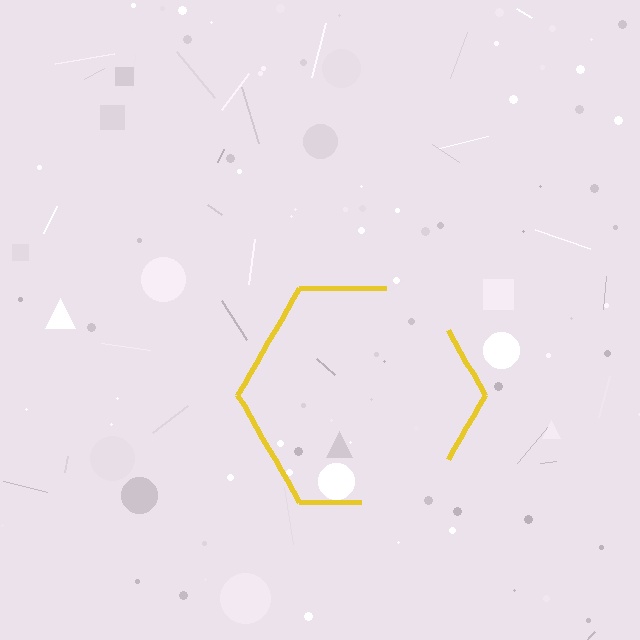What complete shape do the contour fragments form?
The contour fragments form a hexagon.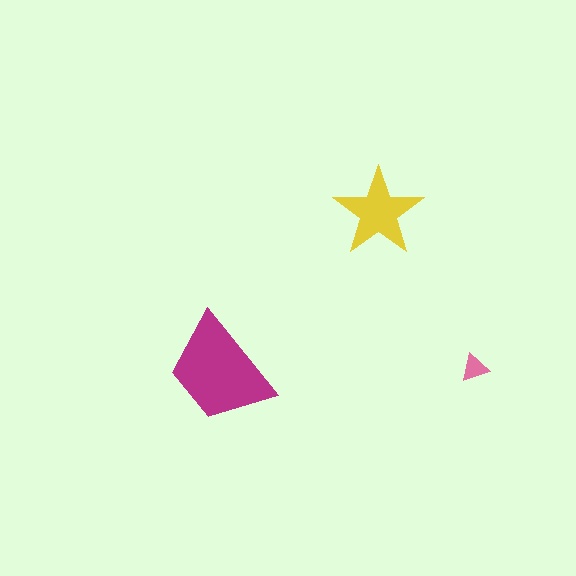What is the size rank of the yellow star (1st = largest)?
2nd.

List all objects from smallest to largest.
The pink triangle, the yellow star, the magenta trapezoid.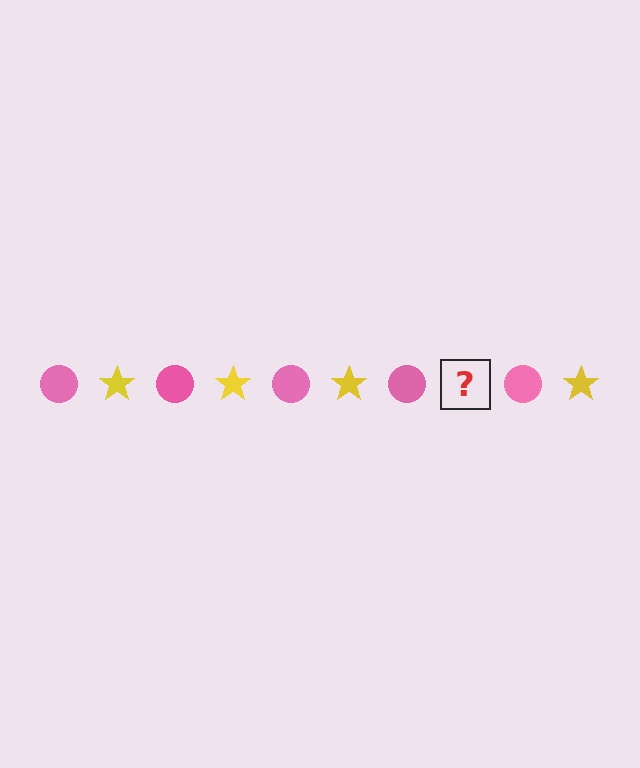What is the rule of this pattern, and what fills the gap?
The rule is that the pattern alternates between pink circle and yellow star. The gap should be filled with a yellow star.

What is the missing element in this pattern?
The missing element is a yellow star.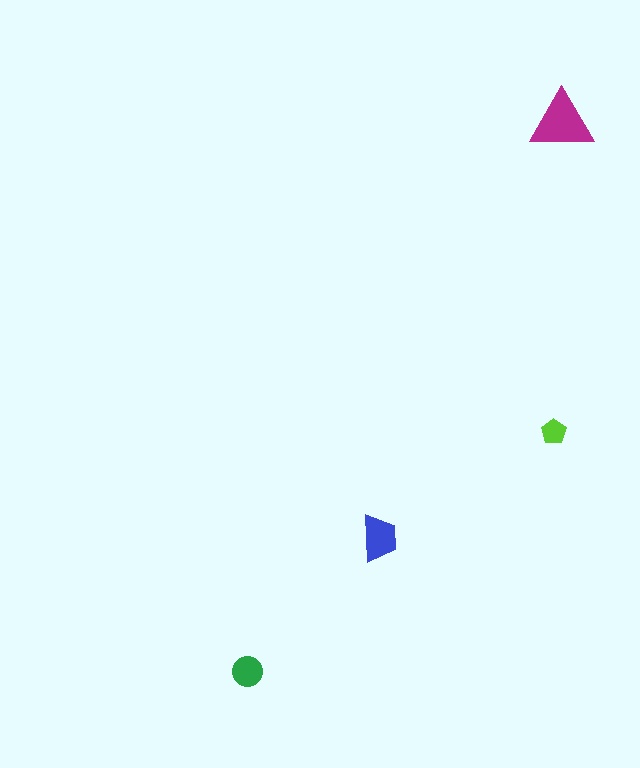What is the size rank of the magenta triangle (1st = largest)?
1st.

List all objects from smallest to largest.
The lime pentagon, the green circle, the blue trapezoid, the magenta triangle.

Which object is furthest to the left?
The green circle is leftmost.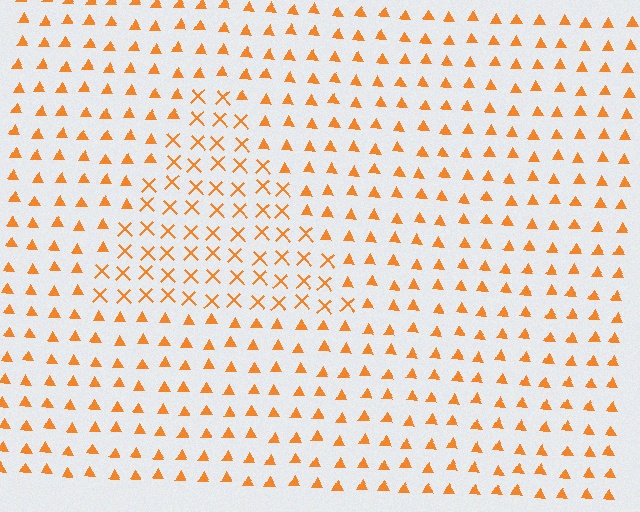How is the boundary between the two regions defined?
The boundary is defined by a change in element shape: X marks inside vs. triangles outside. All elements share the same color and spacing.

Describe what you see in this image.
The image is filled with small orange elements arranged in a uniform grid. A triangle-shaped region contains X marks, while the surrounding area contains triangles. The boundary is defined purely by the change in element shape.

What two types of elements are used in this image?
The image uses X marks inside the triangle region and triangles outside it.